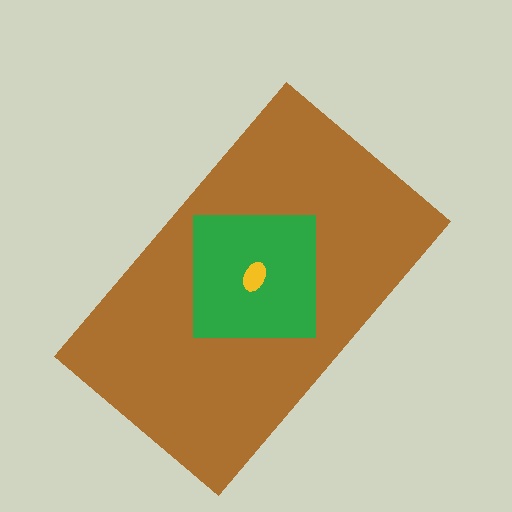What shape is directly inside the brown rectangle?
The green square.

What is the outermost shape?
The brown rectangle.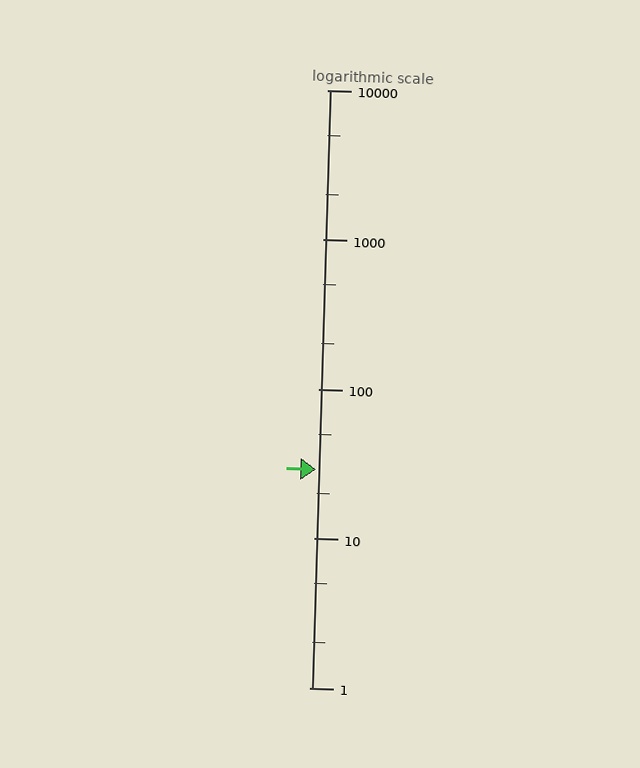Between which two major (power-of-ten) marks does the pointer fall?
The pointer is between 10 and 100.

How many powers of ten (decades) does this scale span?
The scale spans 4 decades, from 1 to 10000.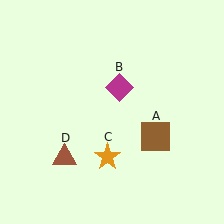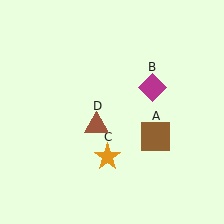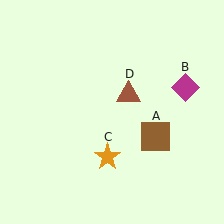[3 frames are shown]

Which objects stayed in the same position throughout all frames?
Brown square (object A) and orange star (object C) remained stationary.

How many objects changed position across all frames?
2 objects changed position: magenta diamond (object B), brown triangle (object D).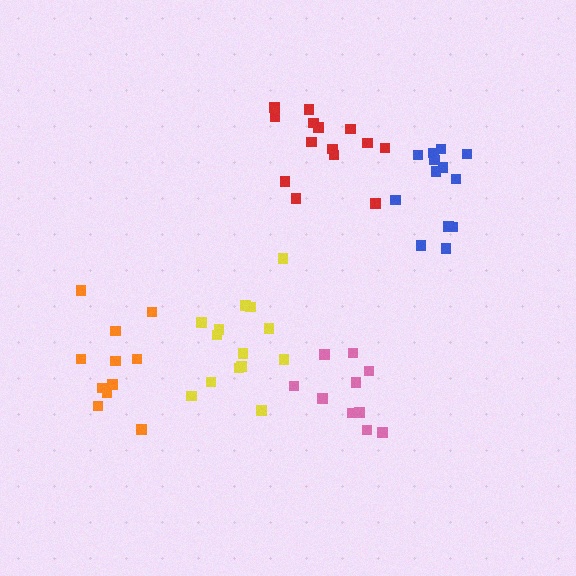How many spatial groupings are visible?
There are 5 spatial groupings.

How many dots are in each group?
Group 1: 11 dots, Group 2: 14 dots, Group 3: 14 dots, Group 4: 10 dots, Group 5: 13 dots (62 total).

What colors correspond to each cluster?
The clusters are colored: orange, yellow, red, pink, blue.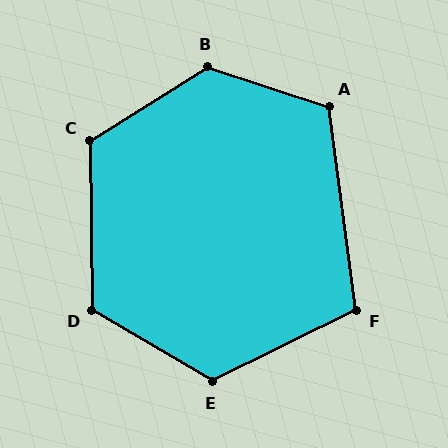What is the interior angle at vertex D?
Approximately 121 degrees (obtuse).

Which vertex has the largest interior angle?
B, at approximately 130 degrees.